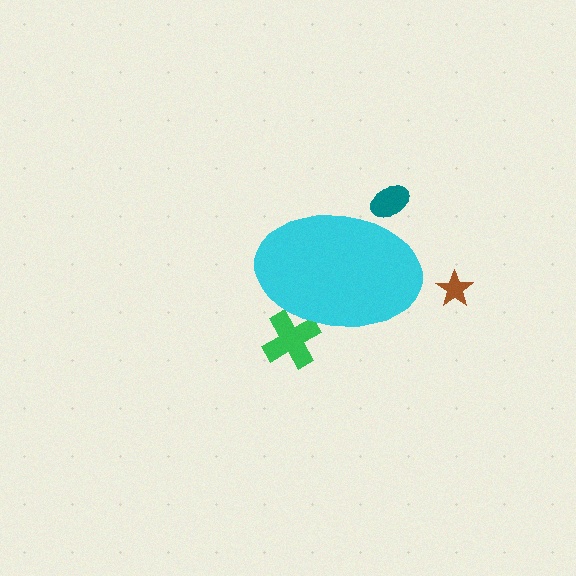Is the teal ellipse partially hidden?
Yes, the teal ellipse is partially hidden behind the cyan ellipse.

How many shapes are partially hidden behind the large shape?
2 shapes are partially hidden.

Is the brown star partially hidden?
No, the brown star is fully visible.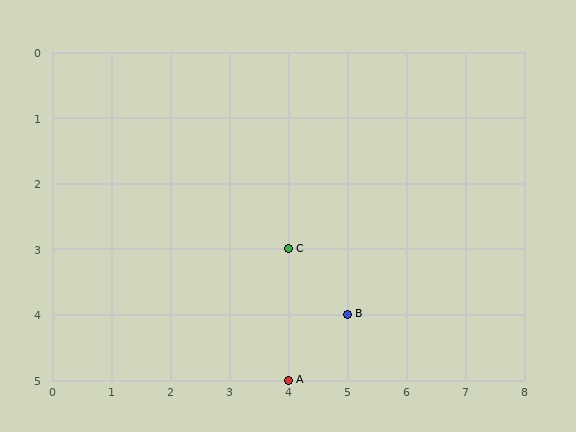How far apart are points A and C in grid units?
Points A and C are 2 rows apart.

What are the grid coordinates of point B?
Point B is at grid coordinates (5, 4).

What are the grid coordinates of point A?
Point A is at grid coordinates (4, 5).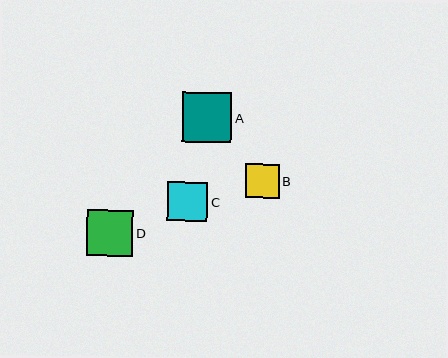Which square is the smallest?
Square B is the smallest with a size of approximately 34 pixels.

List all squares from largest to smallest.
From largest to smallest: A, D, C, B.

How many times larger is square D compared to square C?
Square D is approximately 1.2 times the size of square C.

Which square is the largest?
Square A is the largest with a size of approximately 50 pixels.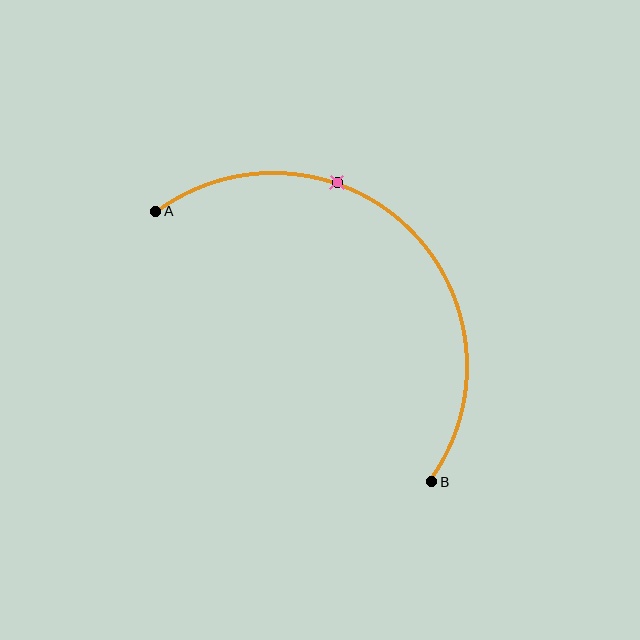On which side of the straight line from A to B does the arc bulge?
The arc bulges above and to the right of the straight line connecting A and B.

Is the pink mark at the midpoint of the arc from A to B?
No. The pink mark lies on the arc but is closer to endpoint A. The arc midpoint would be at the point on the curve equidistant along the arc from both A and B.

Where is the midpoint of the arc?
The arc midpoint is the point on the curve farthest from the straight line joining A and B. It sits above and to the right of that line.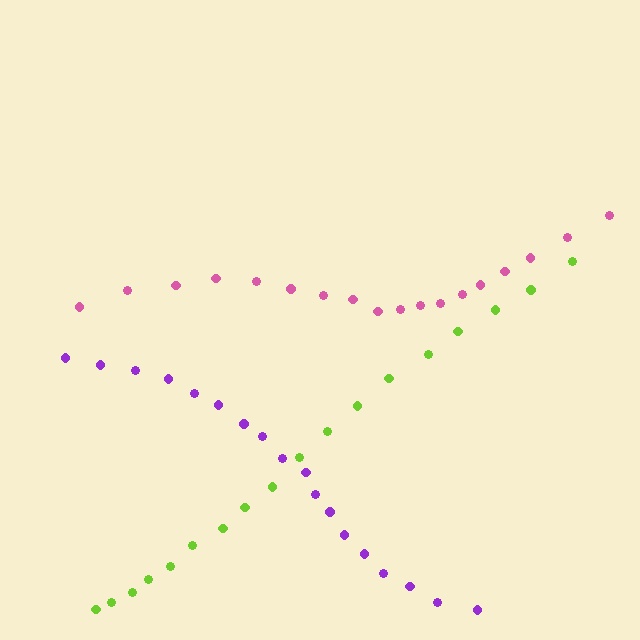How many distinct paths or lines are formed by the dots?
There are 3 distinct paths.